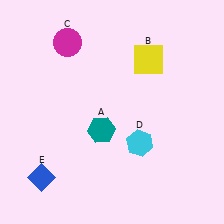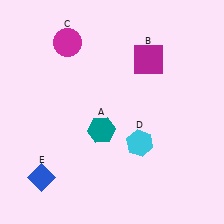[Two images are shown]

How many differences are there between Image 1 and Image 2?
There is 1 difference between the two images.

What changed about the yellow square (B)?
In Image 1, B is yellow. In Image 2, it changed to magenta.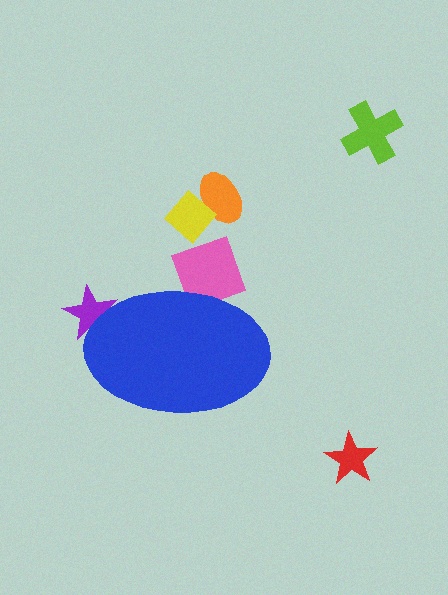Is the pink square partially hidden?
Yes, the pink square is partially hidden behind the blue ellipse.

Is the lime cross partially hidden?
No, the lime cross is fully visible.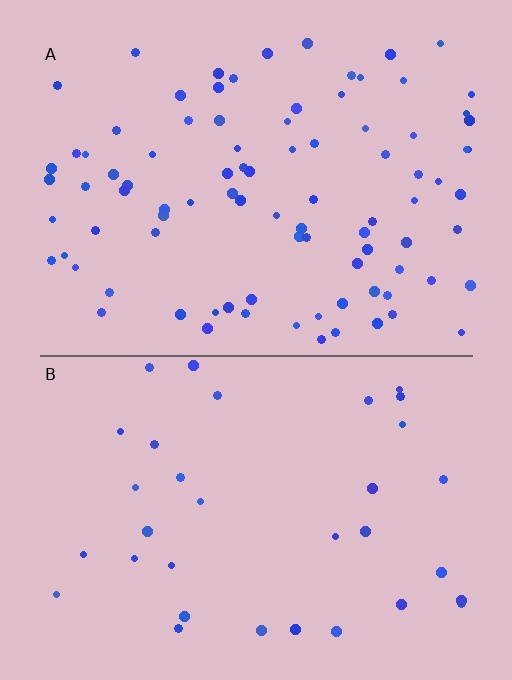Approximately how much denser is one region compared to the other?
Approximately 2.7× — region A over region B.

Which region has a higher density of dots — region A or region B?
A (the top).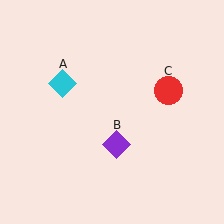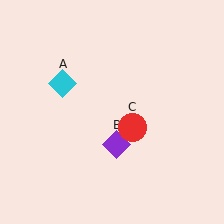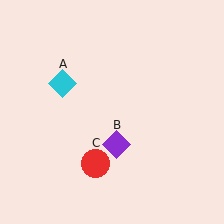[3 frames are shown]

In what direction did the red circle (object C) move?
The red circle (object C) moved down and to the left.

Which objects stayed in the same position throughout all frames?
Cyan diamond (object A) and purple diamond (object B) remained stationary.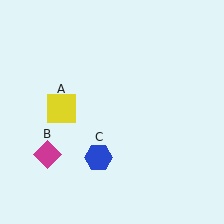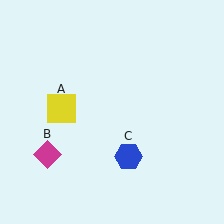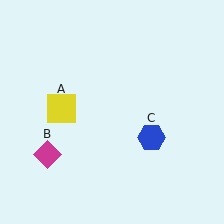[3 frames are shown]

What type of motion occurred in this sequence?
The blue hexagon (object C) rotated counterclockwise around the center of the scene.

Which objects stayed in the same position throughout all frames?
Yellow square (object A) and magenta diamond (object B) remained stationary.